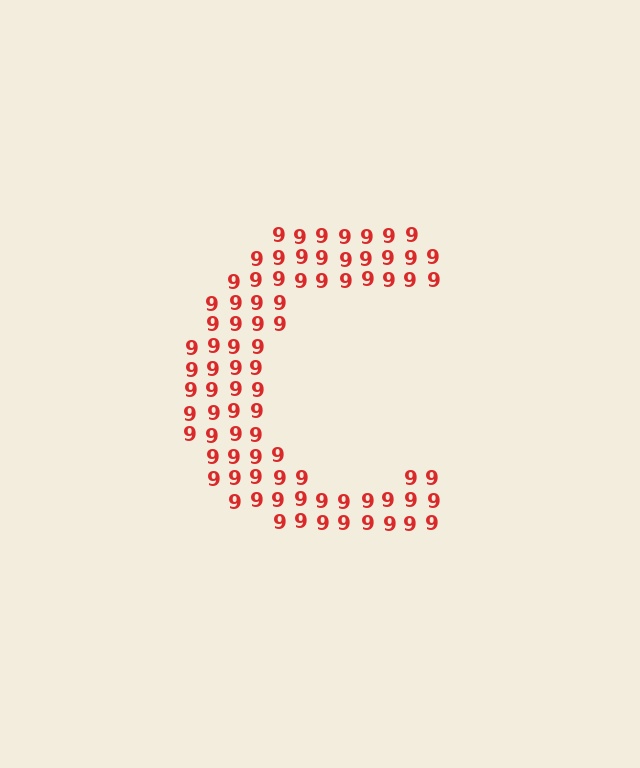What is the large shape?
The large shape is the letter C.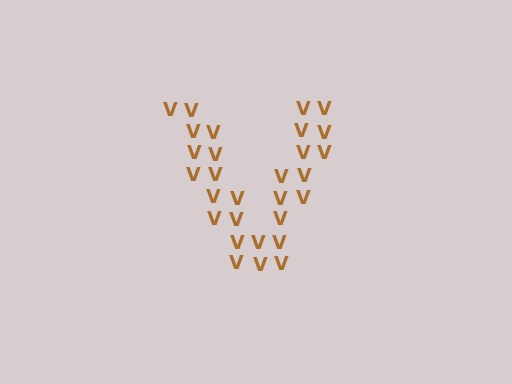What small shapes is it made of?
It is made of small letter V's.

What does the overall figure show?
The overall figure shows the letter V.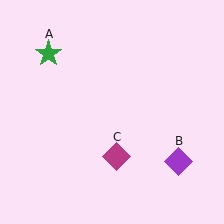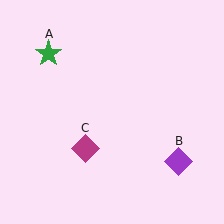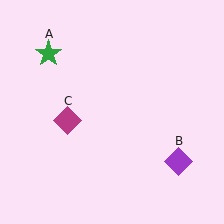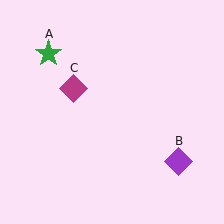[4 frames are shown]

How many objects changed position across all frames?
1 object changed position: magenta diamond (object C).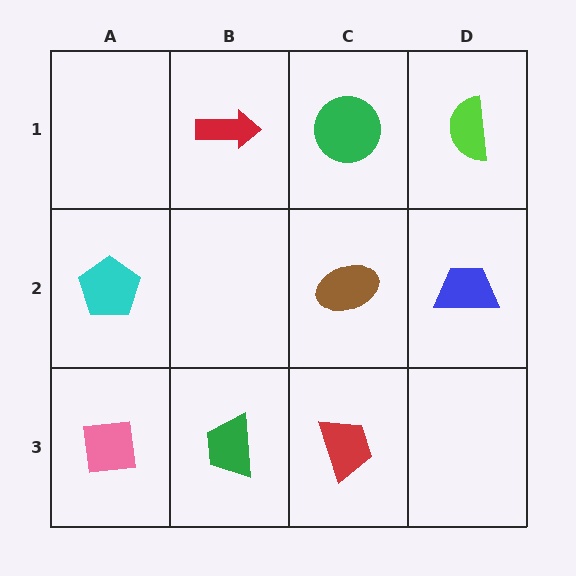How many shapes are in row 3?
3 shapes.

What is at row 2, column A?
A cyan pentagon.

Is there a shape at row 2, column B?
No, that cell is empty.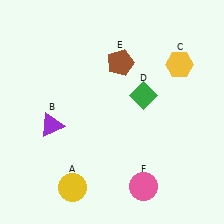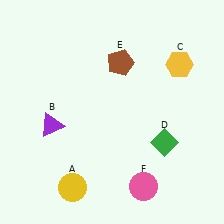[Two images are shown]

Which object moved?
The green diamond (D) moved down.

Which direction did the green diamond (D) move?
The green diamond (D) moved down.